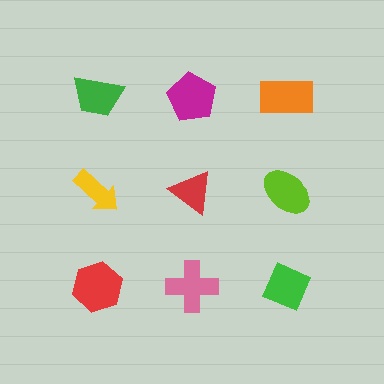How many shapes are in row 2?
3 shapes.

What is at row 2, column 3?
A lime ellipse.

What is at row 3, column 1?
A red hexagon.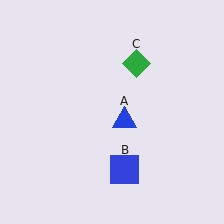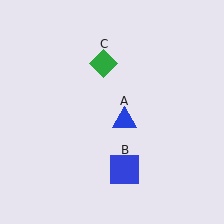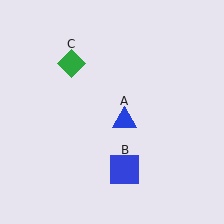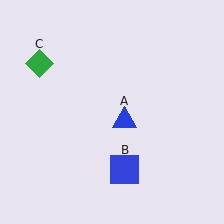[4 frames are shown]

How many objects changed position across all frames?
1 object changed position: green diamond (object C).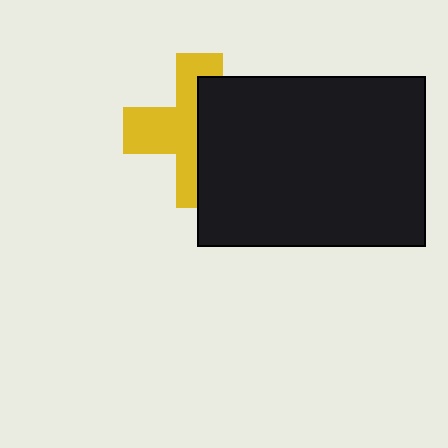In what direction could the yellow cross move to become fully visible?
The yellow cross could move left. That would shift it out from behind the black rectangle entirely.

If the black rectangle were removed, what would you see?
You would see the complete yellow cross.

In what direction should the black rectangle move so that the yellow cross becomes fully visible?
The black rectangle should move right. That is the shortest direction to clear the overlap and leave the yellow cross fully visible.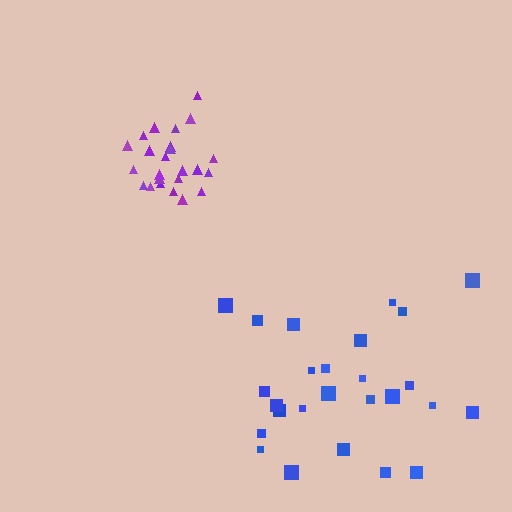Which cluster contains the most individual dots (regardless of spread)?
Blue (26).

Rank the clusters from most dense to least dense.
purple, blue.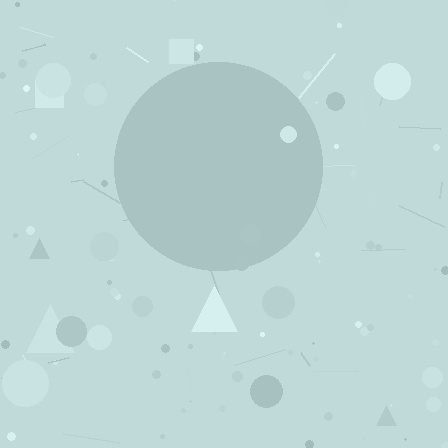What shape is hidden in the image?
A circle is hidden in the image.